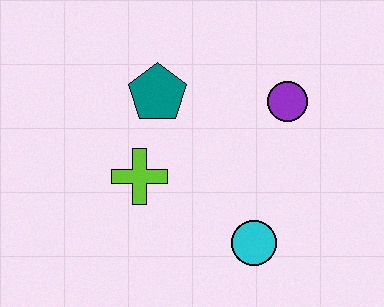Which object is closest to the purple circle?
The teal pentagon is closest to the purple circle.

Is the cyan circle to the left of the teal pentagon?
No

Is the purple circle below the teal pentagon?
Yes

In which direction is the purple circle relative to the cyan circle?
The purple circle is above the cyan circle.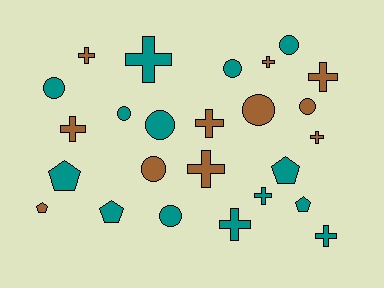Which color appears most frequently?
Teal, with 14 objects.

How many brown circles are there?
There are 3 brown circles.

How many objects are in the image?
There are 25 objects.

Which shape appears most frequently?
Cross, with 11 objects.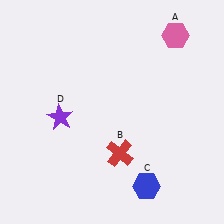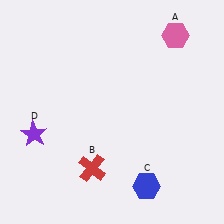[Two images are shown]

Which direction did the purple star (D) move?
The purple star (D) moved left.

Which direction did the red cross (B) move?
The red cross (B) moved left.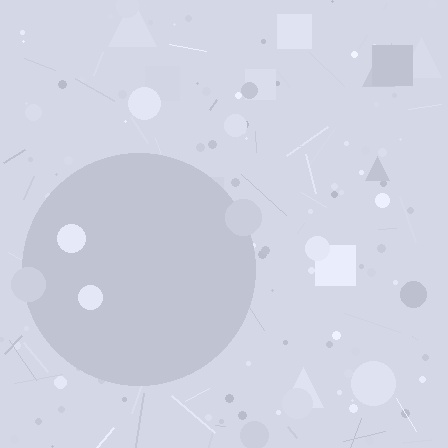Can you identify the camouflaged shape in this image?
The camouflaged shape is a circle.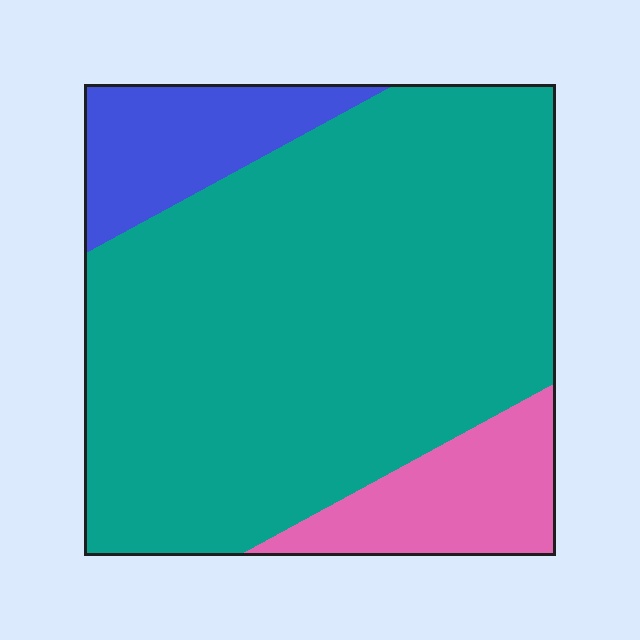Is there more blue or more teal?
Teal.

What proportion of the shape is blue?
Blue takes up less than a sixth of the shape.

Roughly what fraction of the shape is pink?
Pink takes up about one eighth (1/8) of the shape.